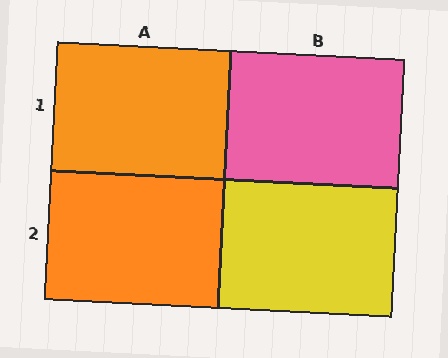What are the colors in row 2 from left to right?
Orange, yellow.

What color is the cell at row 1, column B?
Pink.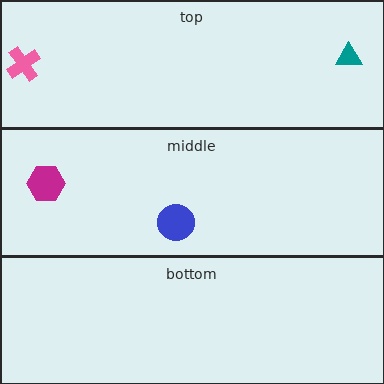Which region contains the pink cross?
The top region.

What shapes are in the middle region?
The blue circle, the magenta hexagon.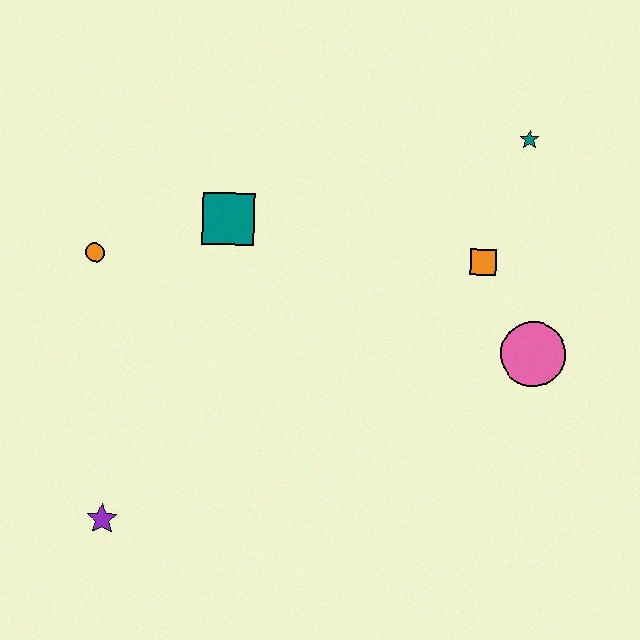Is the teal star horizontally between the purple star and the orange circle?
No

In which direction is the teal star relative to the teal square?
The teal star is to the right of the teal square.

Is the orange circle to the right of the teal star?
No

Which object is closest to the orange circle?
The teal square is closest to the orange circle.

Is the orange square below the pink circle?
No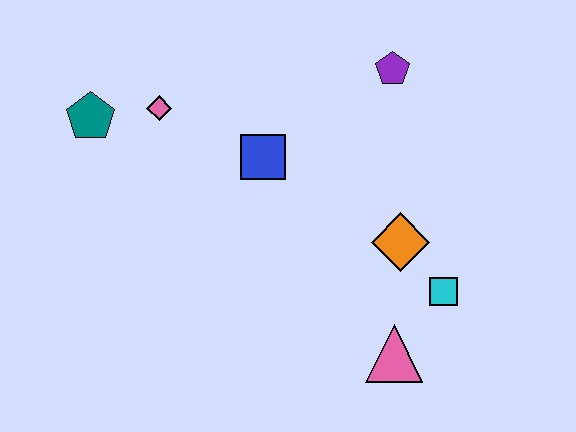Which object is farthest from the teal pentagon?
The cyan square is farthest from the teal pentagon.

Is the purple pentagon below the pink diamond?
No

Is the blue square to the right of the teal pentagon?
Yes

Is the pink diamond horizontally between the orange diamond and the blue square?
No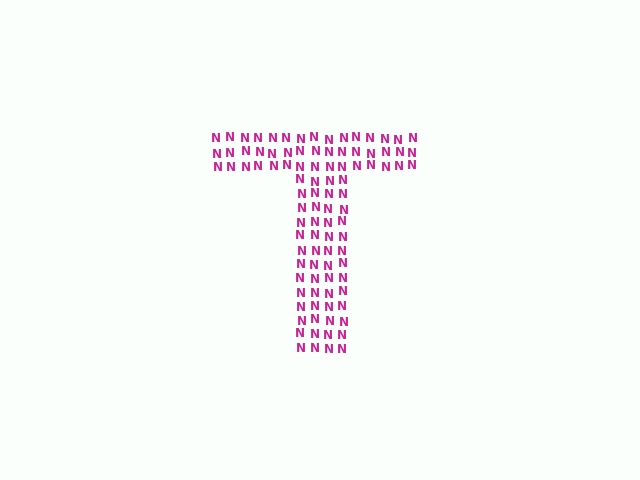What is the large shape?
The large shape is the letter T.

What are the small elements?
The small elements are letter N's.